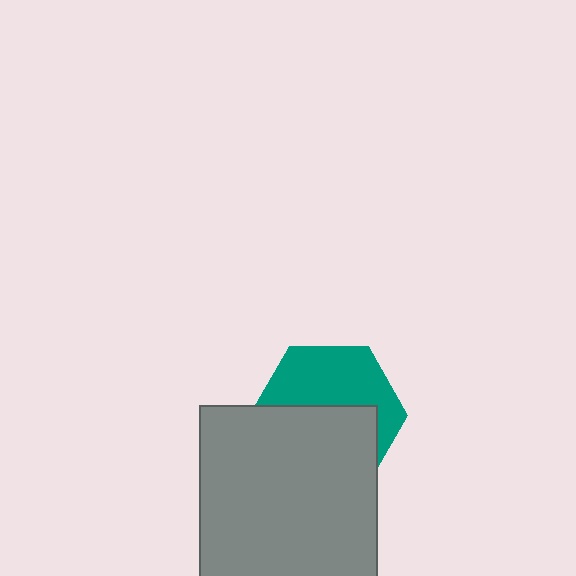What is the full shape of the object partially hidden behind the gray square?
The partially hidden object is a teal hexagon.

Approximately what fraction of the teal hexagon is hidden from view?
Roughly 52% of the teal hexagon is hidden behind the gray square.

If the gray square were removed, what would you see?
You would see the complete teal hexagon.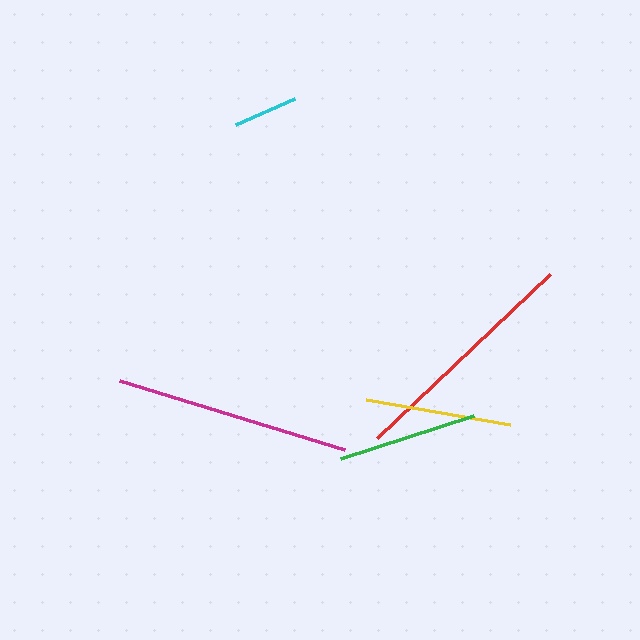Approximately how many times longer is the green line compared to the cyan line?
The green line is approximately 2.2 times the length of the cyan line.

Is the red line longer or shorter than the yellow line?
The red line is longer than the yellow line.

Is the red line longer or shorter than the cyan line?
The red line is longer than the cyan line.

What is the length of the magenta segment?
The magenta segment is approximately 236 pixels long.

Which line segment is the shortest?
The cyan line is the shortest at approximately 64 pixels.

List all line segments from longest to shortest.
From longest to shortest: red, magenta, yellow, green, cyan.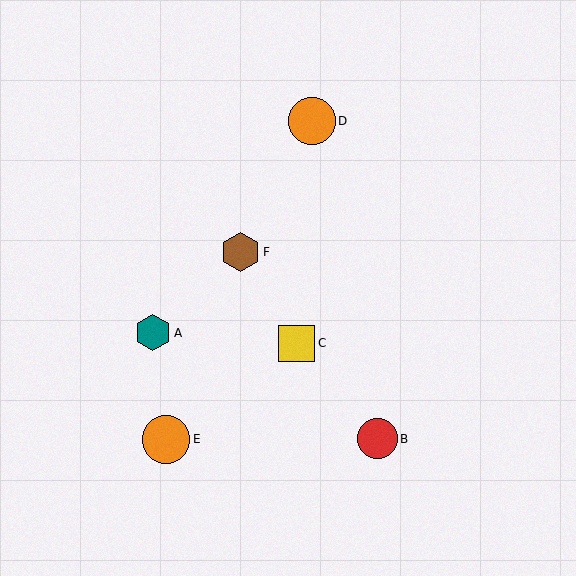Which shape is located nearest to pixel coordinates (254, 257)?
The brown hexagon (labeled F) at (240, 252) is nearest to that location.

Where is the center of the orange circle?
The center of the orange circle is at (166, 439).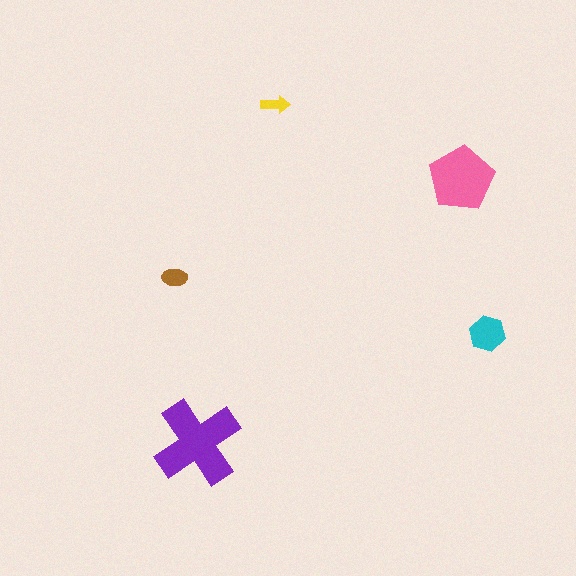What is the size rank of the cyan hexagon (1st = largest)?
3rd.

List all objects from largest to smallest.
The purple cross, the pink pentagon, the cyan hexagon, the brown ellipse, the yellow arrow.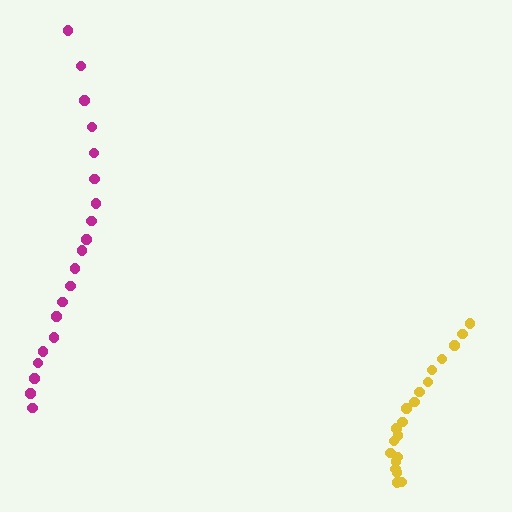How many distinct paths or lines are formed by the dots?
There are 2 distinct paths.